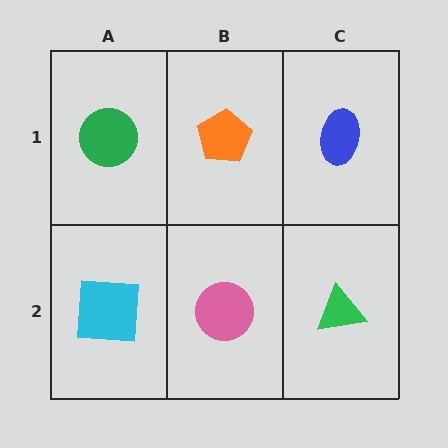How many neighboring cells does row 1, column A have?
2.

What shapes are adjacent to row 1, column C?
A green triangle (row 2, column C), an orange pentagon (row 1, column B).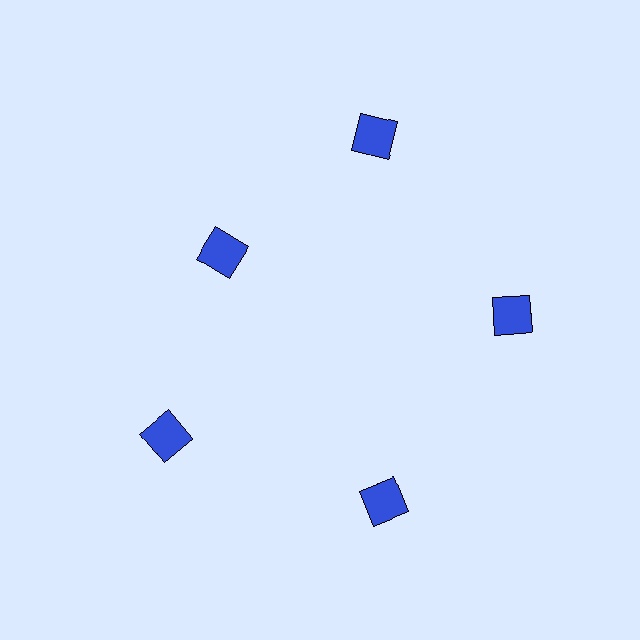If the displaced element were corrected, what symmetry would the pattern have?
It would have 5-fold rotational symmetry — the pattern would map onto itself every 72 degrees.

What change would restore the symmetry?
The symmetry would be restored by moving it outward, back onto the ring so that all 5 squares sit at equal angles and equal distance from the center.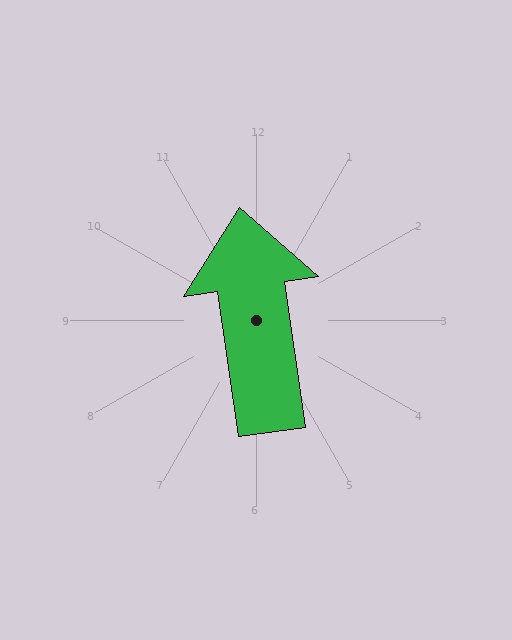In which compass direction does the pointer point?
North.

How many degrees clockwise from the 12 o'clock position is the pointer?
Approximately 352 degrees.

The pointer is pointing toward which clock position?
Roughly 12 o'clock.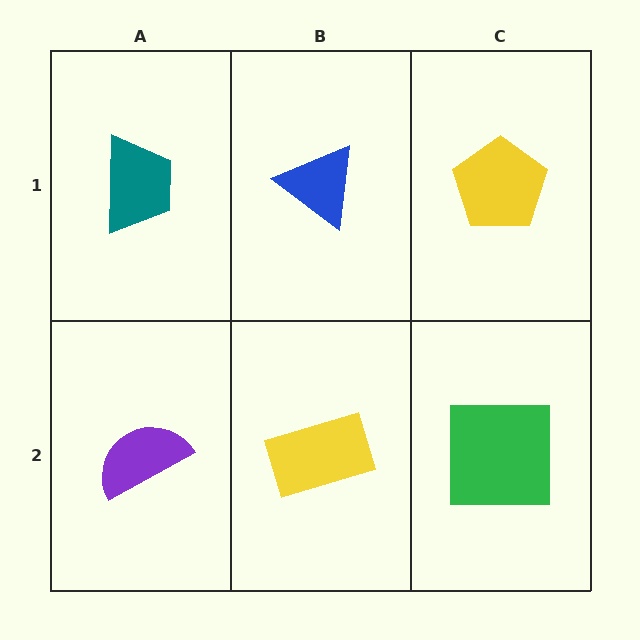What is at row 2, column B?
A yellow rectangle.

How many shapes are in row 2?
3 shapes.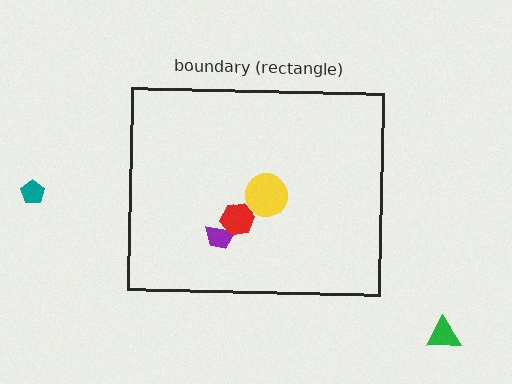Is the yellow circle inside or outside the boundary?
Inside.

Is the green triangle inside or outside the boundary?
Outside.